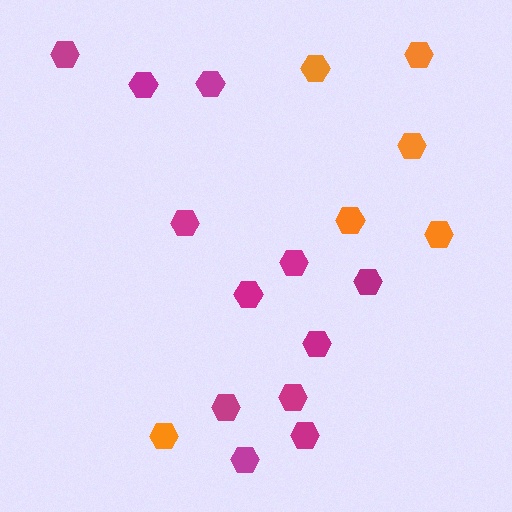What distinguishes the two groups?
There are 2 groups: one group of magenta hexagons (12) and one group of orange hexagons (6).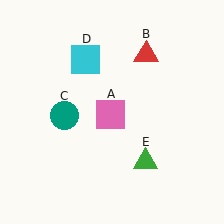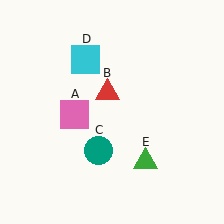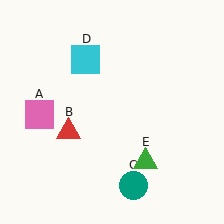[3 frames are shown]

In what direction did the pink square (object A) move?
The pink square (object A) moved left.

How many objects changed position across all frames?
3 objects changed position: pink square (object A), red triangle (object B), teal circle (object C).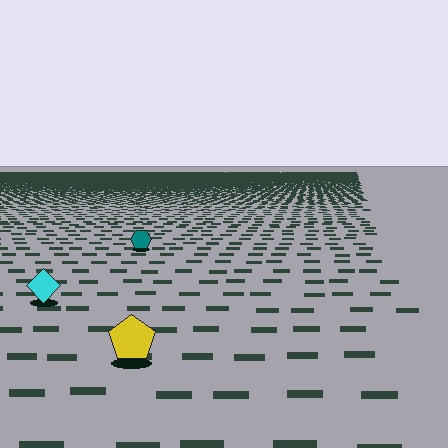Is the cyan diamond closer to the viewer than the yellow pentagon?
No. The yellow pentagon is closer — you can tell from the texture gradient: the ground texture is coarser near it.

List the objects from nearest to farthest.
From nearest to farthest: the yellow pentagon, the cyan diamond, the teal hexagon.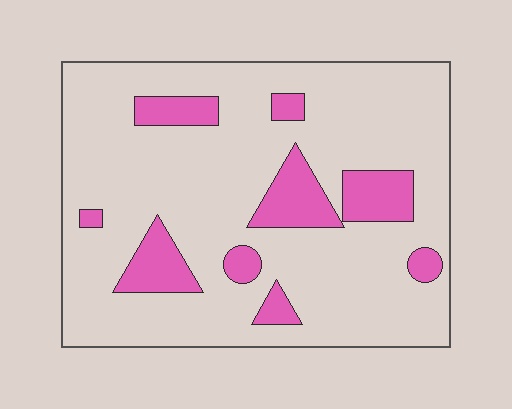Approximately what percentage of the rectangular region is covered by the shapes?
Approximately 15%.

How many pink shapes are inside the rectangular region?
9.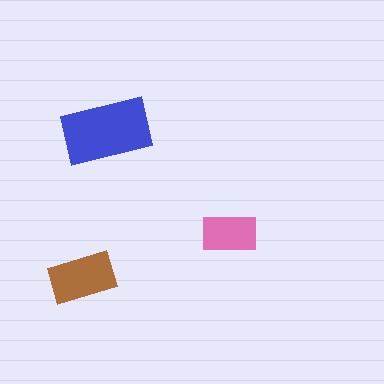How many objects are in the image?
There are 3 objects in the image.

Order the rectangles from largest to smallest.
the blue one, the brown one, the pink one.